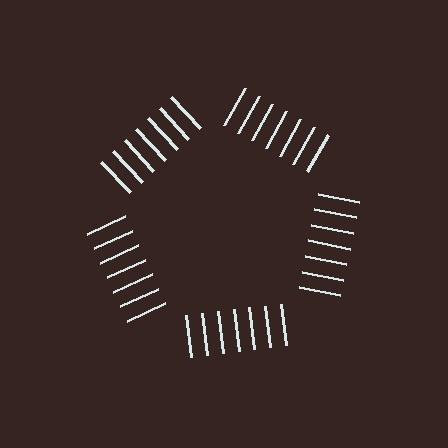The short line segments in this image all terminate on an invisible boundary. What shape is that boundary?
An illusory pentagon — the line segments terminate on its edges but no continuous stroke is drawn.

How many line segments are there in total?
35 — 7 along each of the 5 edges.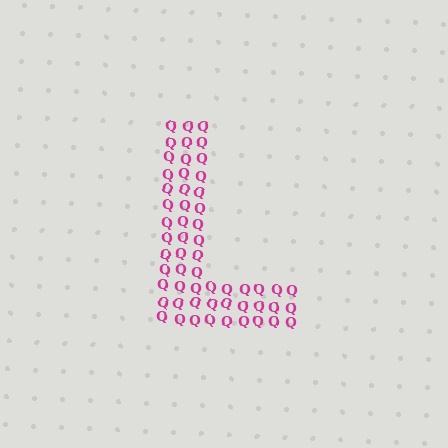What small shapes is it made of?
It is made of small letter Q's.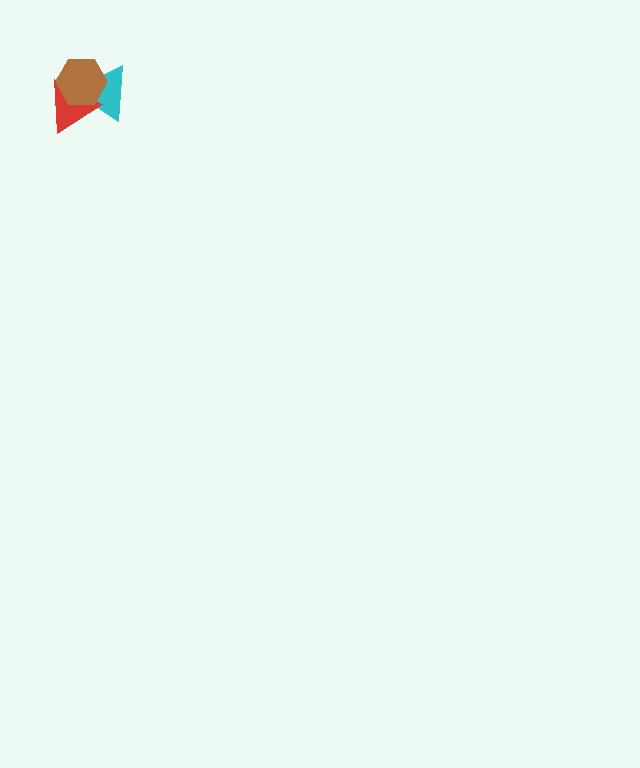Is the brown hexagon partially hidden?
No, no other shape covers it.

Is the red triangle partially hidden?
Yes, it is partially covered by another shape.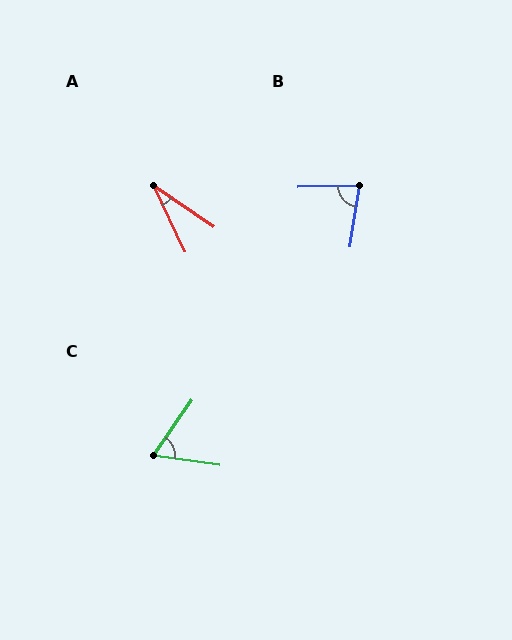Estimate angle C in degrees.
Approximately 64 degrees.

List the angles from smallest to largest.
A (30°), C (64°), B (80°).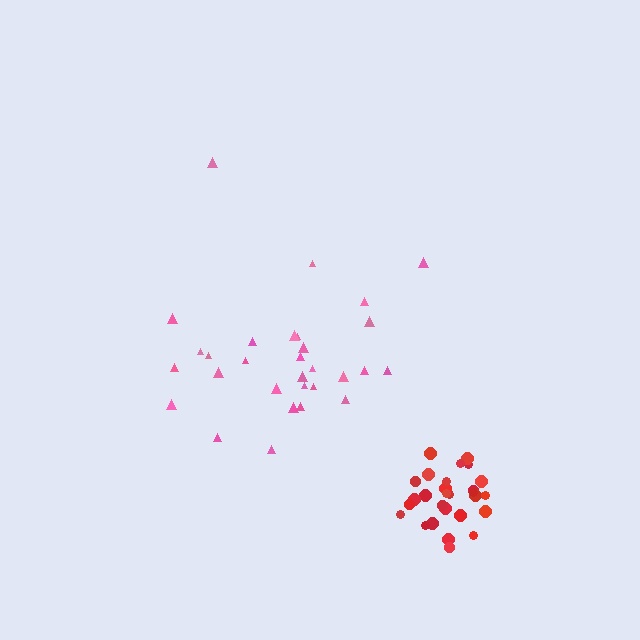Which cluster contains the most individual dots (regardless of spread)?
Pink (30).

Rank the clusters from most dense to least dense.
red, pink.